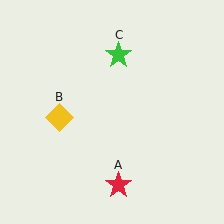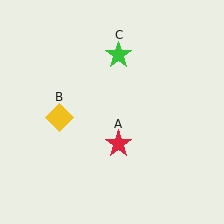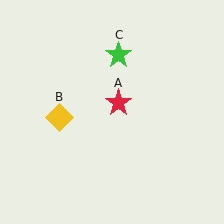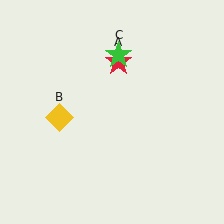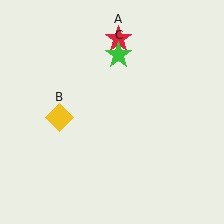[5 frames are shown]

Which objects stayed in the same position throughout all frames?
Yellow diamond (object B) and green star (object C) remained stationary.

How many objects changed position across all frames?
1 object changed position: red star (object A).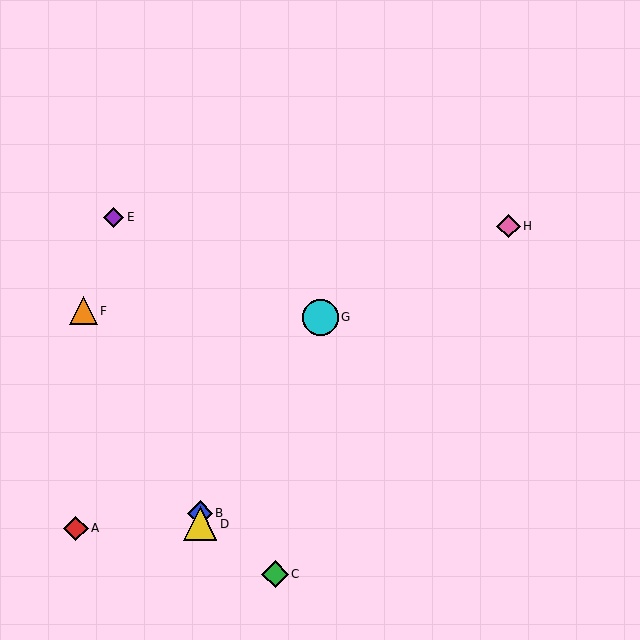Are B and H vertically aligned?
No, B is at x≈200 and H is at x≈508.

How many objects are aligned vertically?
2 objects (B, D) are aligned vertically.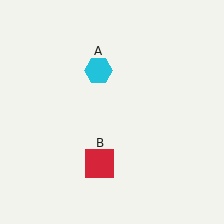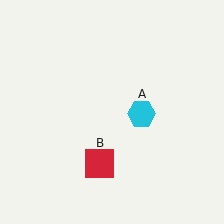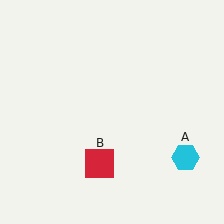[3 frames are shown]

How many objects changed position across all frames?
1 object changed position: cyan hexagon (object A).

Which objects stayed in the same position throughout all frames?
Red square (object B) remained stationary.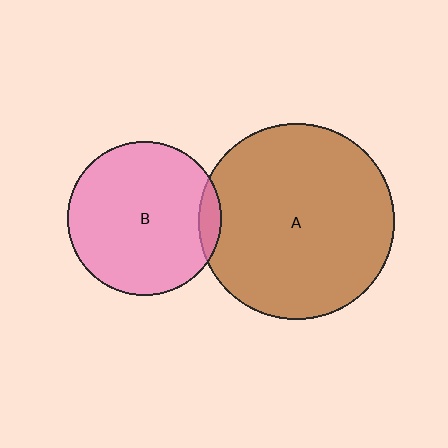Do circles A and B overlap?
Yes.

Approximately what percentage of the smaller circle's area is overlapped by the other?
Approximately 5%.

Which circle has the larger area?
Circle A (brown).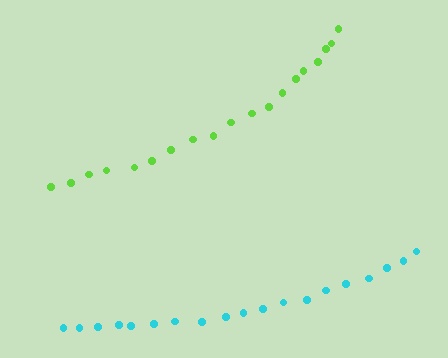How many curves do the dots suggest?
There are 2 distinct paths.